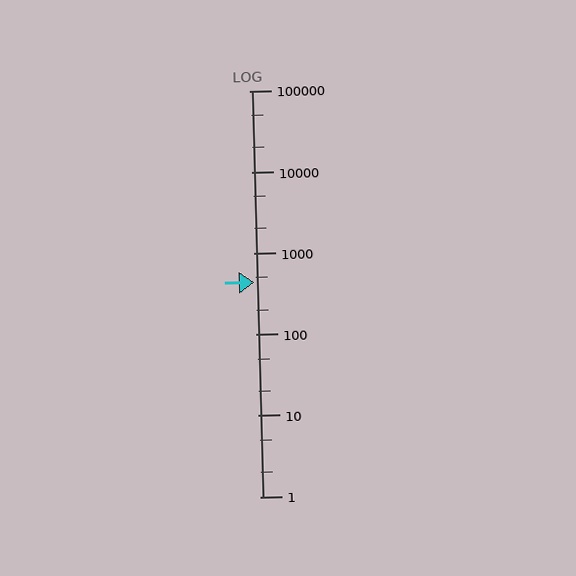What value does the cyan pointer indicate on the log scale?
The pointer indicates approximately 440.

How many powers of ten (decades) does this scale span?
The scale spans 5 decades, from 1 to 100000.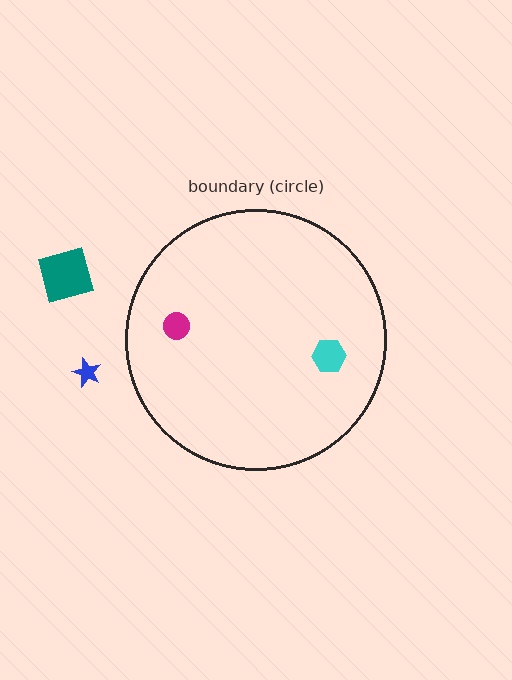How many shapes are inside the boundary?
2 inside, 2 outside.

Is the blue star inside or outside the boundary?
Outside.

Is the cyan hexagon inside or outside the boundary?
Inside.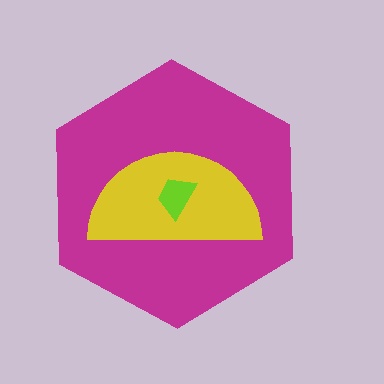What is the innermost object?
The lime trapezoid.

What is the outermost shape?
The magenta hexagon.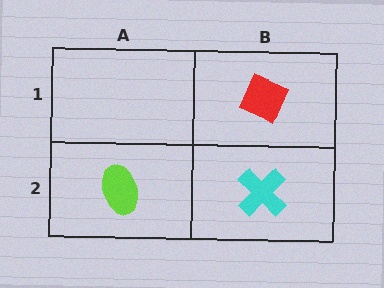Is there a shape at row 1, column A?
No, that cell is empty.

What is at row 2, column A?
A lime ellipse.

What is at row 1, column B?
A red diamond.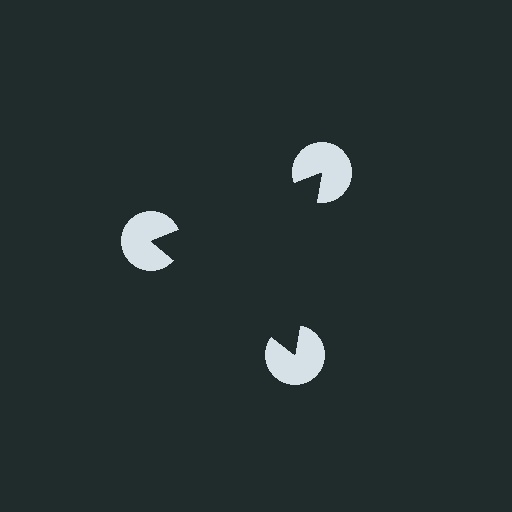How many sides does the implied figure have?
3 sides.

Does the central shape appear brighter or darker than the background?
It typically appears slightly darker than the background, even though no actual brightness change is drawn.